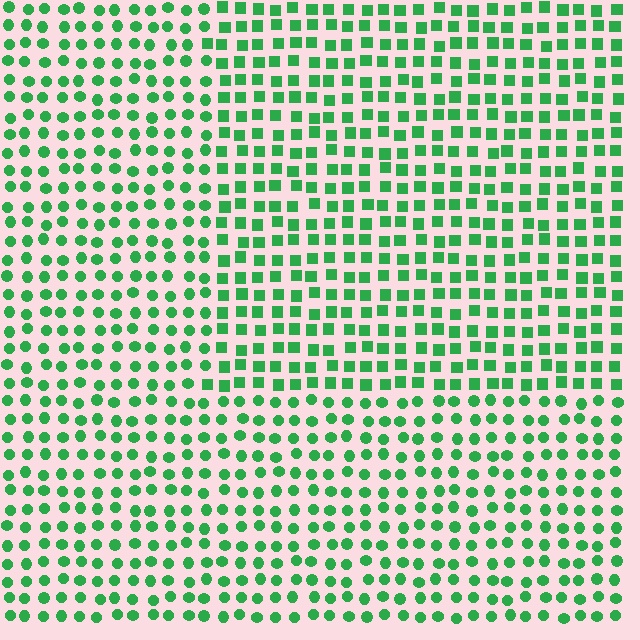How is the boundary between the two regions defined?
The boundary is defined by a change in element shape: squares inside vs. circles outside. All elements share the same color and spacing.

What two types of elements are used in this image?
The image uses squares inside the rectangle region and circles outside it.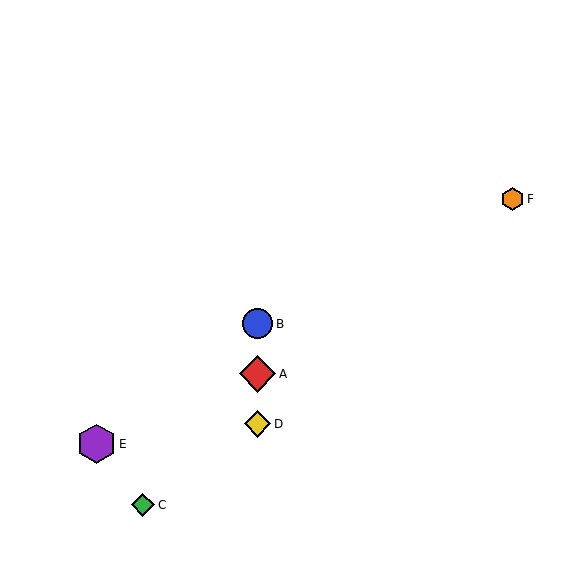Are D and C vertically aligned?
No, D is at x≈257 and C is at x≈143.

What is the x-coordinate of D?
Object D is at x≈257.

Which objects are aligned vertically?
Objects A, B, D are aligned vertically.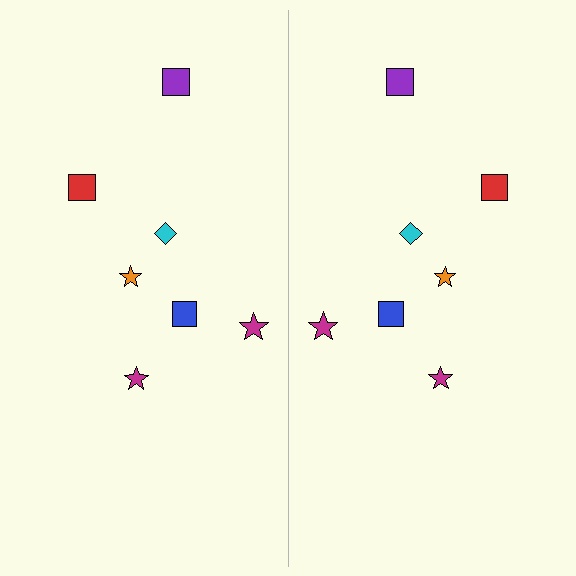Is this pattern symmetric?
Yes, this pattern has bilateral (reflection) symmetry.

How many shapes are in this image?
There are 14 shapes in this image.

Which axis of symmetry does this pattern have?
The pattern has a vertical axis of symmetry running through the center of the image.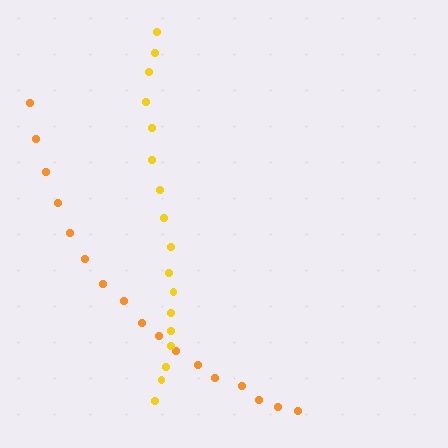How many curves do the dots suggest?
There are 2 distinct paths.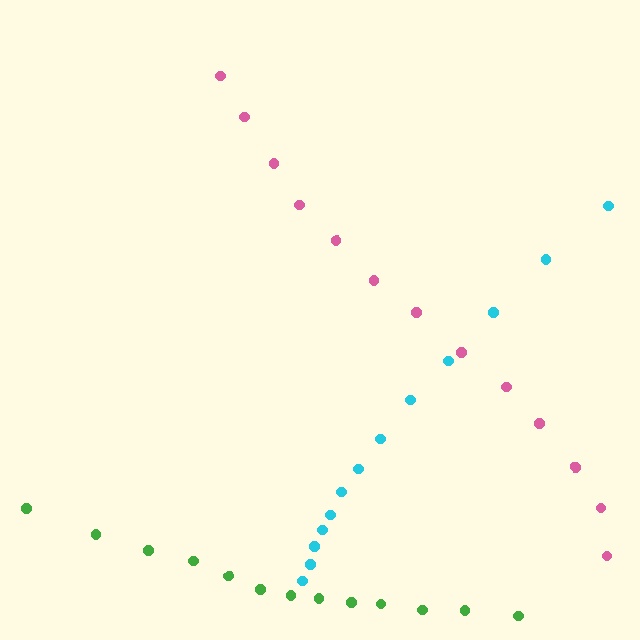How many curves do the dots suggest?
There are 3 distinct paths.